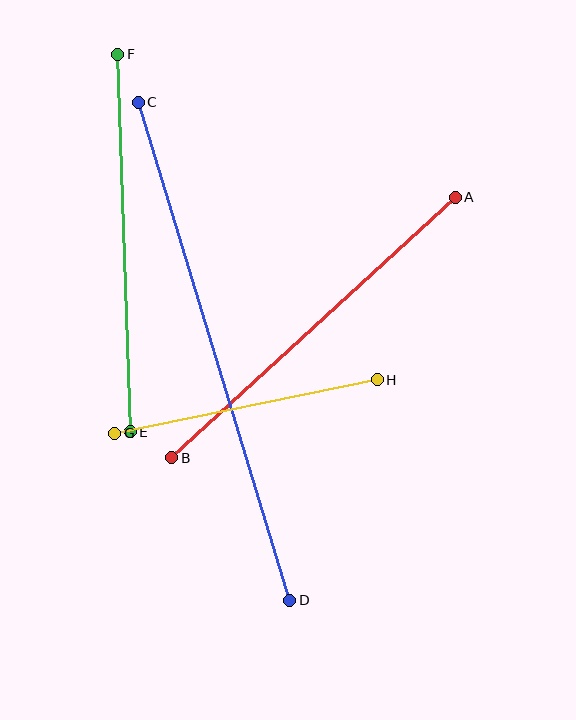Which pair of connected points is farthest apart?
Points C and D are farthest apart.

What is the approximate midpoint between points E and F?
The midpoint is at approximately (124, 243) pixels.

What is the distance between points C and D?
The distance is approximately 521 pixels.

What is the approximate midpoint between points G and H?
The midpoint is at approximately (246, 407) pixels.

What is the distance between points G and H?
The distance is approximately 267 pixels.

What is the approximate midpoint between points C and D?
The midpoint is at approximately (214, 351) pixels.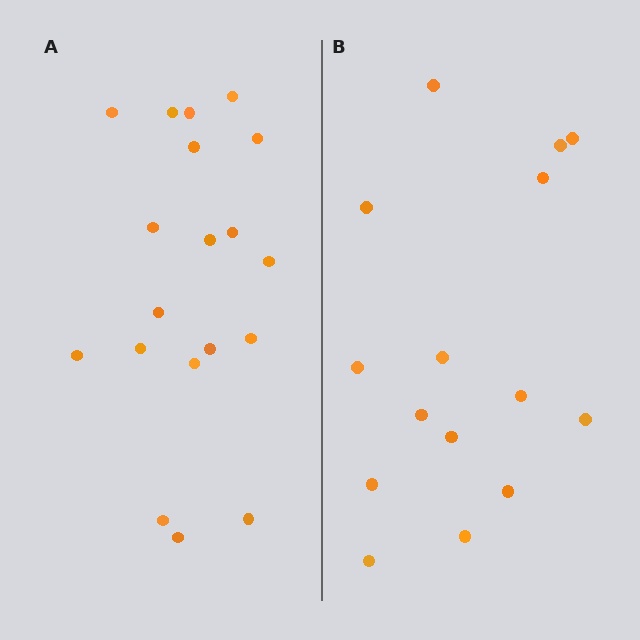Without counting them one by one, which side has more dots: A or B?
Region A (the left region) has more dots.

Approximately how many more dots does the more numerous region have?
Region A has about 4 more dots than region B.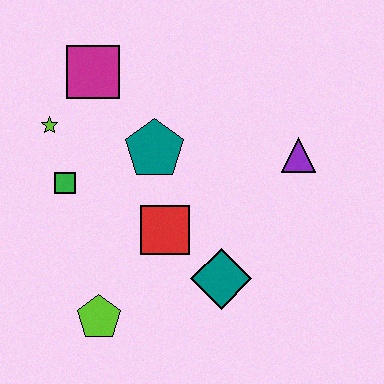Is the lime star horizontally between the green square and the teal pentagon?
No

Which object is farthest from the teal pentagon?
The lime pentagon is farthest from the teal pentagon.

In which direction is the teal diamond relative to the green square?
The teal diamond is to the right of the green square.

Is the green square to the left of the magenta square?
Yes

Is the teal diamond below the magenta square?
Yes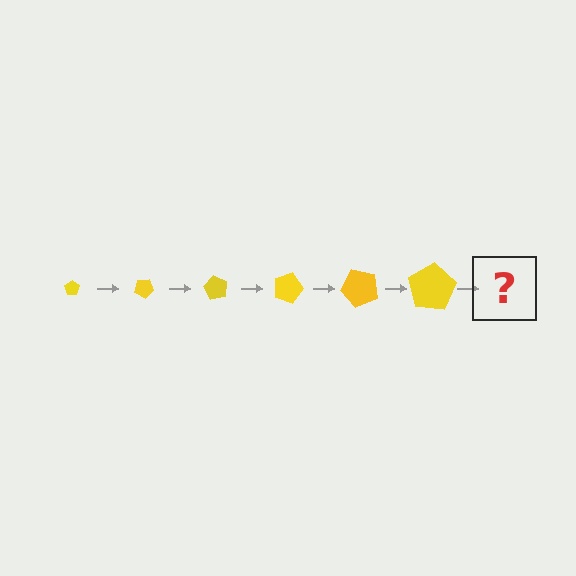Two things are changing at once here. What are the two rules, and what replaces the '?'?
The two rules are that the pentagon grows larger each step and it rotates 30 degrees each step. The '?' should be a pentagon, larger than the previous one and rotated 180 degrees from the start.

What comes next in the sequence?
The next element should be a pentagon, larger than the previous one and rotated 180 degrees from the start.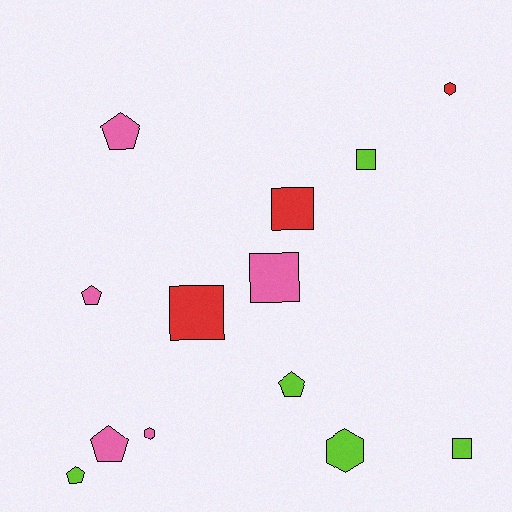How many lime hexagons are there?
There is 1 lime hexagon.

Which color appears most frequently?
Lime, with 5 objects.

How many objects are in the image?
There are 13 objects.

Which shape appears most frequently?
Pentagon, with 5 objects.